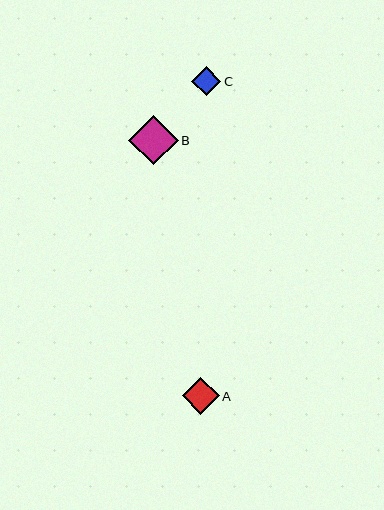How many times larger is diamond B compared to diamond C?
Diamond B is approximately 1.7 times the size of diamond C.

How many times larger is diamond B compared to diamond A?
Diamond B is approximately 1.3 times the size of diamond A.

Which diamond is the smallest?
Diamond C is the smallest with a size of approximately 29 pixels.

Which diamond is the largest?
Diamond B is the largest with a size of approximately 49 pixels.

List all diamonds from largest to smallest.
From largest to smallest: B, A, C.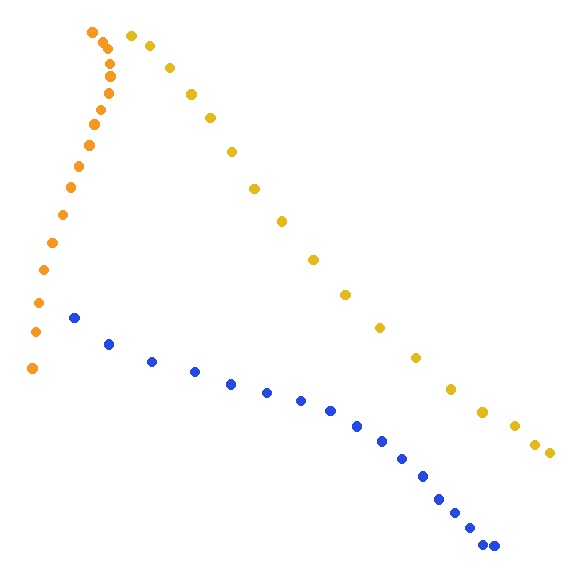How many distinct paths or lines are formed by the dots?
There are 3 distinct paths.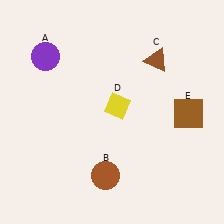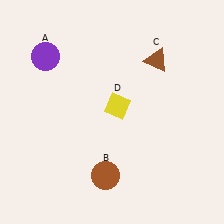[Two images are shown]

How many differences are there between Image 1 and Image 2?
There is 1 difference between the two images.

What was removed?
The brown square (E) was removed in Image 2.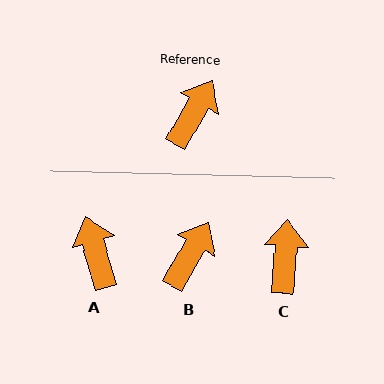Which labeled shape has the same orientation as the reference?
B.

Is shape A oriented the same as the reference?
No, it is off by about 46 degrees.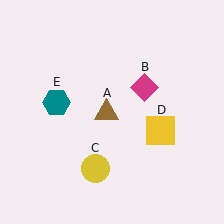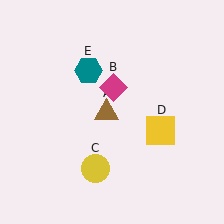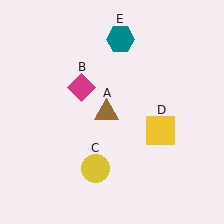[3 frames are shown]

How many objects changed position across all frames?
2 objects changed position: magenta diamond (object B), teal hexagon (object E).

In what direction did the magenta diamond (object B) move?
The magenta diamond (object B) moved left.